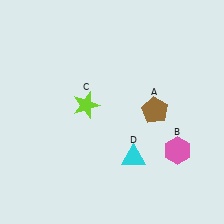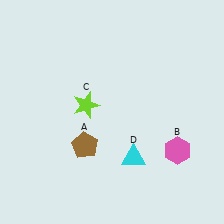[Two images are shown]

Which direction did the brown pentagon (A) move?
The brown pentagon (A) moved left.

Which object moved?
The brown pentagon (A) moved left.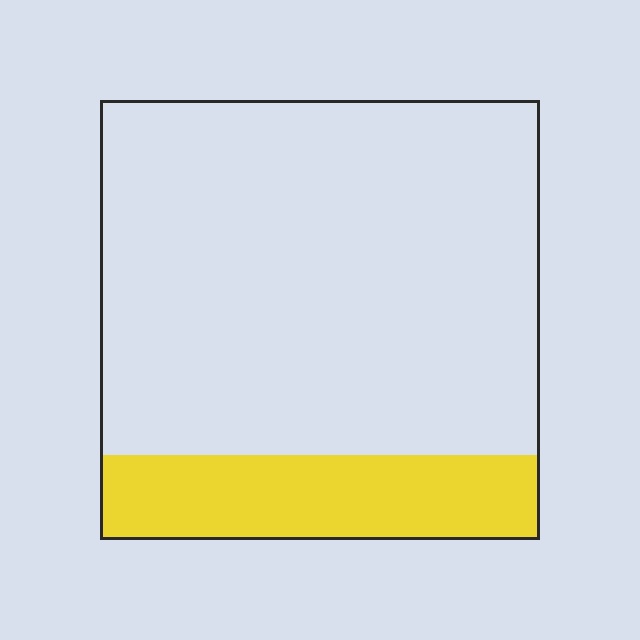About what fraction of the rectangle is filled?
About one fifth (1/5).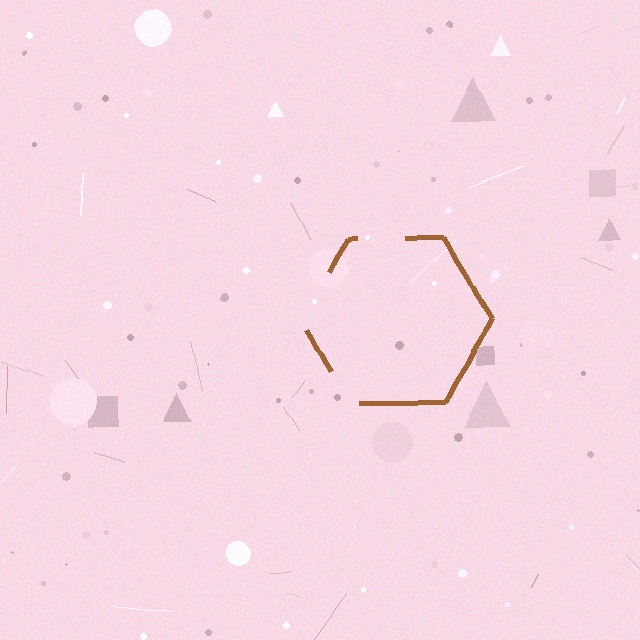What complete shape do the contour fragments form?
The contour fragments form a hexagon.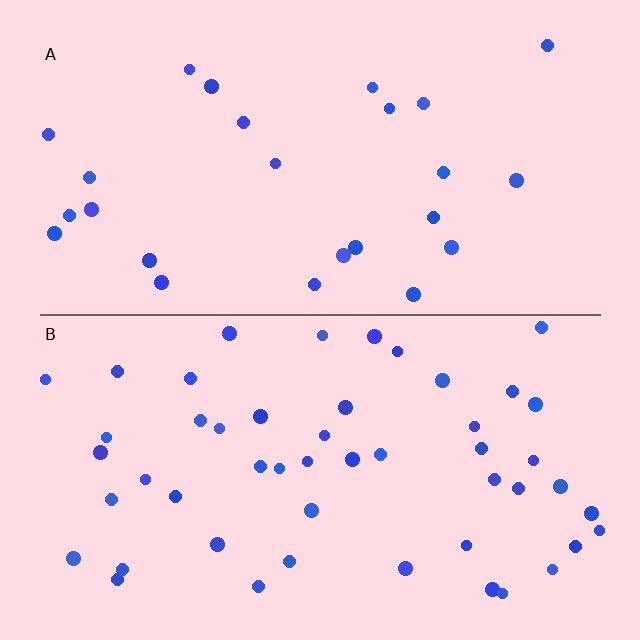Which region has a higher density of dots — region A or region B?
B (the bottom).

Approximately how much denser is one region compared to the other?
Approximately 2.0× — region B over region A.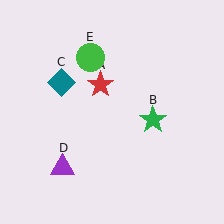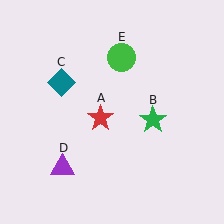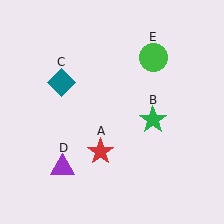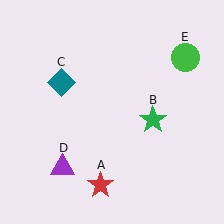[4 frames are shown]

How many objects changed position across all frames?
2 objects changed position: red star (object A), green circle (object E).